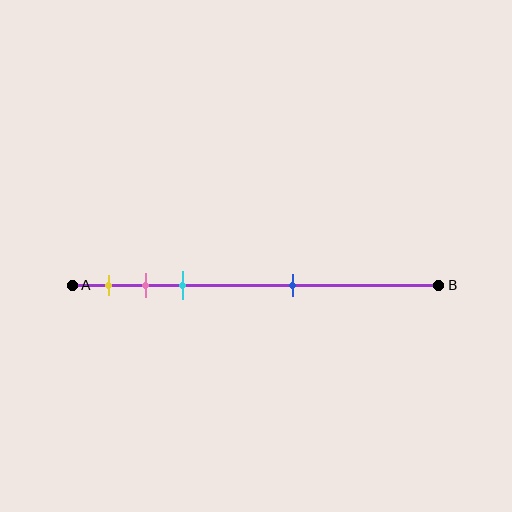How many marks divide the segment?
There are 4 marks dividing the segment.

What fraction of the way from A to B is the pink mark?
The pink mark is approximately 20% (0.2) of the way from A to B.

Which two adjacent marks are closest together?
The pink and cyan marks are the closest adjacent pair.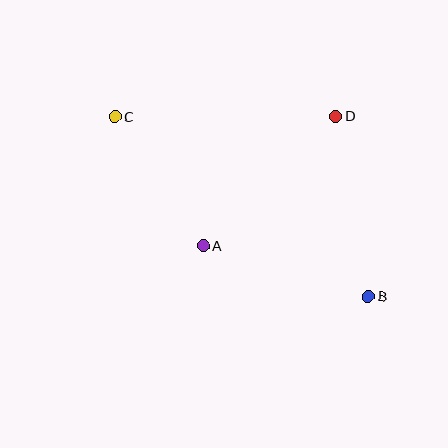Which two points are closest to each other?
Points A and C are closest to each other.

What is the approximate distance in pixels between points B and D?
The distance between B and D is approximately 183 pixels.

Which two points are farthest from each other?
Points B and C are farthest from each other.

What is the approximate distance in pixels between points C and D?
The distance between C and D is approximately 221 pixels.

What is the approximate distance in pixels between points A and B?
The distance between A and B is approximately 172 pixels.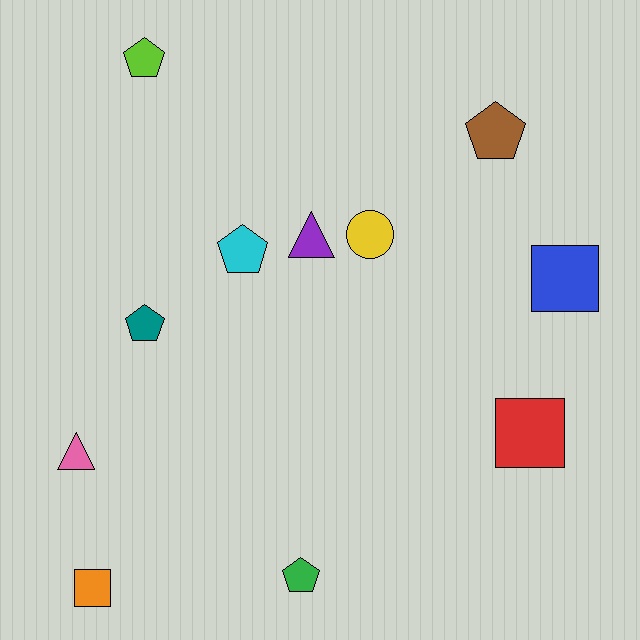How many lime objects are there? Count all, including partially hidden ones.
There is 1 lime object.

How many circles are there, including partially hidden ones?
There is 1 circle.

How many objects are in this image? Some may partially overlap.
There are 11 objects.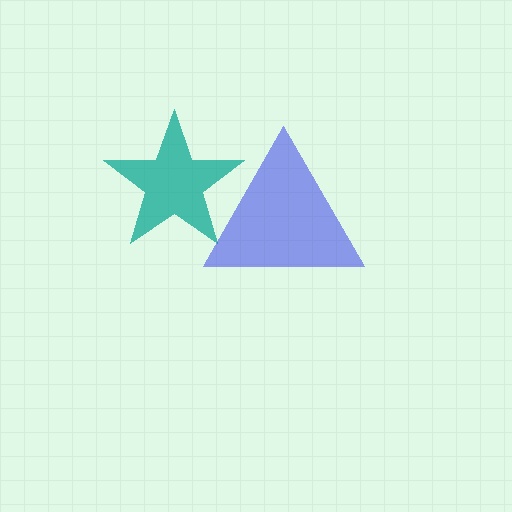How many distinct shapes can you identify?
There are 2 distinct shapes: a teal star, a blue triangle.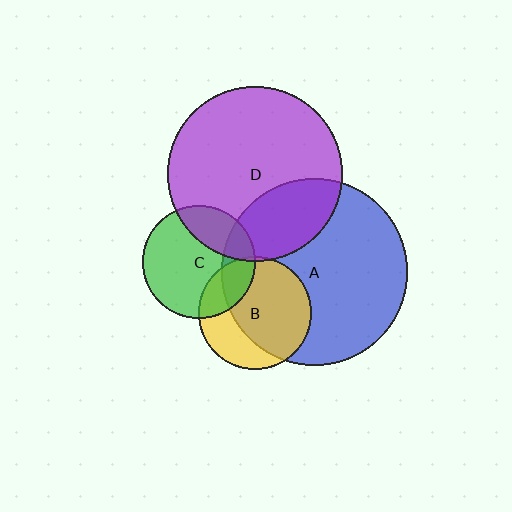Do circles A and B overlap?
Yes.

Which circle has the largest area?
Circle A (blue).